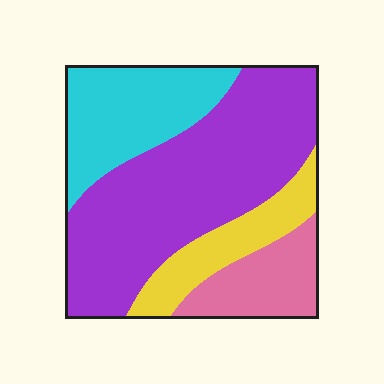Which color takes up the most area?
Purple, at roughly 50%.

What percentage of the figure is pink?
Pink covers roughly 15% of the figure.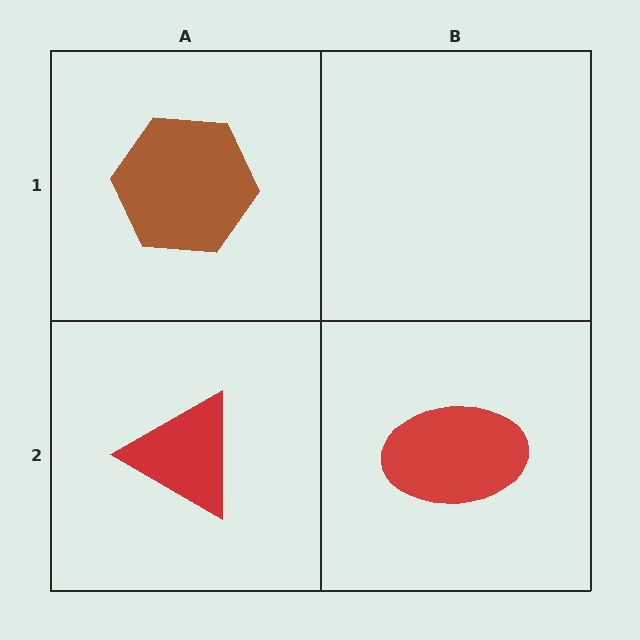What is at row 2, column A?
A red triangle.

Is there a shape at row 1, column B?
No, that cell is empty.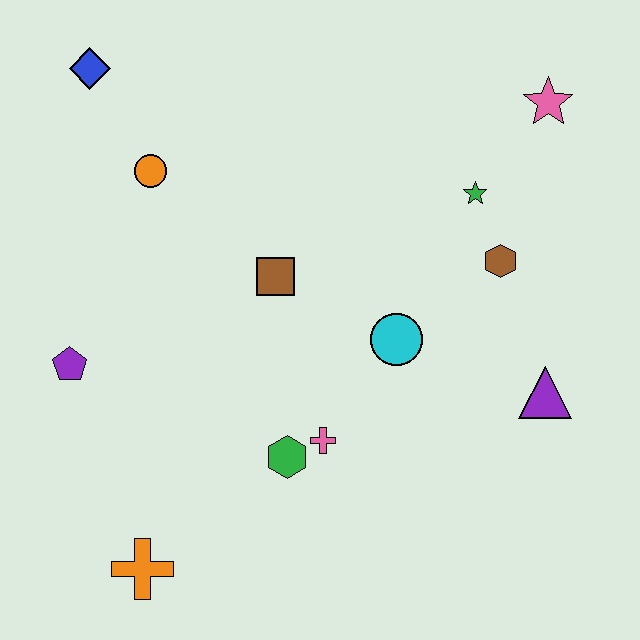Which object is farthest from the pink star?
The orange cross is farthest from the pink star.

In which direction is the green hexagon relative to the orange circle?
The green hexagon is below the orange circle.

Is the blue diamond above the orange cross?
Yes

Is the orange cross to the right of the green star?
No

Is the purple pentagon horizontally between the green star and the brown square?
No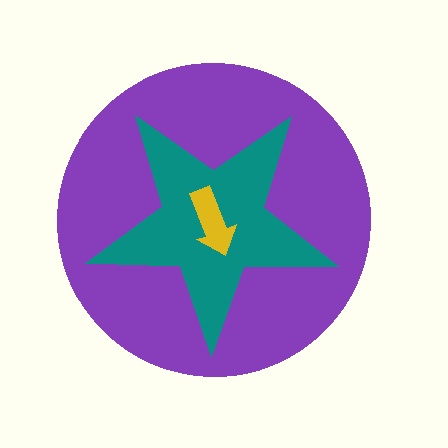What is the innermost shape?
The yellow arrow.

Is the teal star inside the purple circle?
Yes.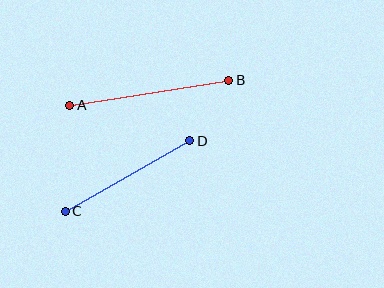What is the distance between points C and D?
The distance is approximately 143 pixels.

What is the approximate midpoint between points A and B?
The midpoint is at approximately (149, 93) pixels.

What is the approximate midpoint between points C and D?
The midpoint is at approximately (128, 176) pixels.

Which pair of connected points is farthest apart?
Points A and B are farthest apart.